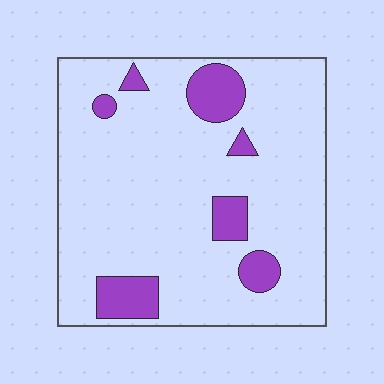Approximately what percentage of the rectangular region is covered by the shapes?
Approximately 15%.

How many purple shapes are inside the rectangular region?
7.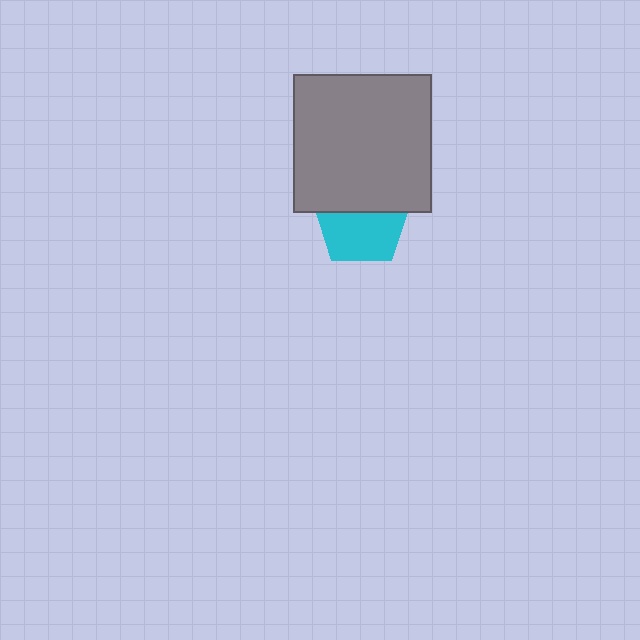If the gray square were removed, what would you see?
You would see the complete cyan pentagon.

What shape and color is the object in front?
The object in front is a gray square.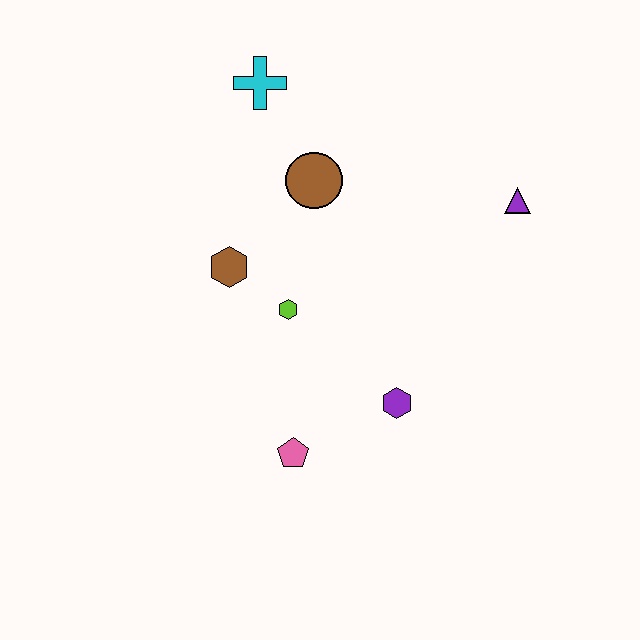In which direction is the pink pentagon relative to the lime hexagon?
The pink pentagon is below the lime hexagon.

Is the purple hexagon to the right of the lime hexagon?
Yes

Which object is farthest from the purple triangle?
The pink pentagon is farthest from the purple triangle.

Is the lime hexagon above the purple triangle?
No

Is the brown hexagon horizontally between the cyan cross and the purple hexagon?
No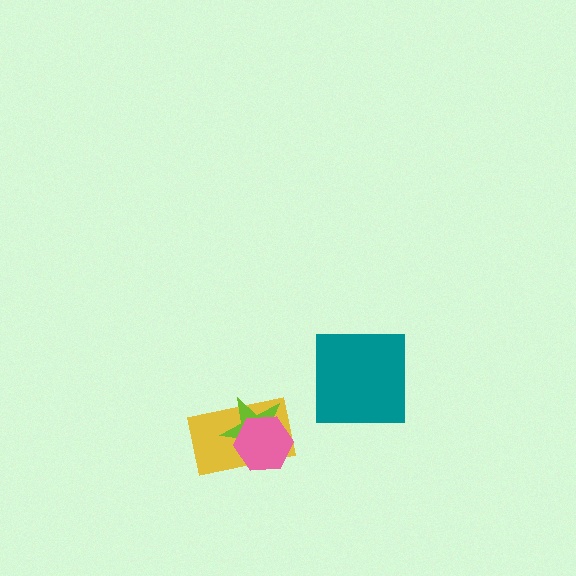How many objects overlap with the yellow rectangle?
2 objects overlap with the yellow rectangle.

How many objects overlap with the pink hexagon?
2 objects overlap with the pink hexagon.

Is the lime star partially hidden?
Yes, it is partially covered by another shape.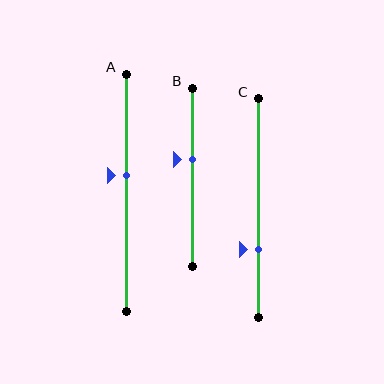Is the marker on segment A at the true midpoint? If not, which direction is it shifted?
No, the marker on segment A is shifted upward by about 7% of the segment length.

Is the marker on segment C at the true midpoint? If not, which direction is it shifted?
No, the marker on segment C is shifted downward by about 19% of the segment length.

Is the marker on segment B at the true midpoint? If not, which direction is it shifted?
No, the marker on segment B is shifted upward by about 10% of the segment length.